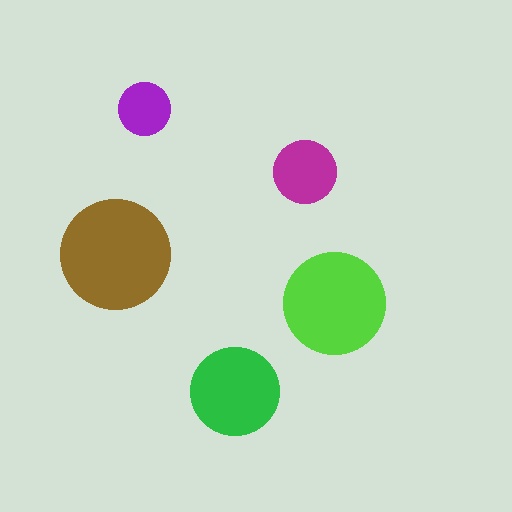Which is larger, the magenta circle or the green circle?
The green one.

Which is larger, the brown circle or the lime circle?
The brown one.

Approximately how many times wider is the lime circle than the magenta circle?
About 1.5 times wider.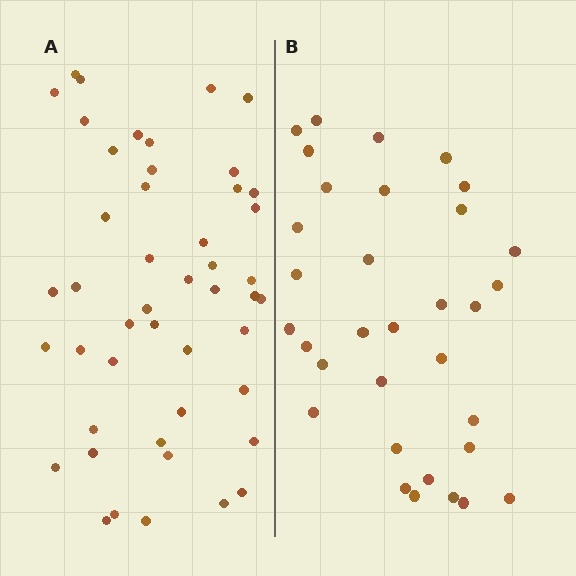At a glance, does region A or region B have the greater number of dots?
Region A (the left region) has more dots.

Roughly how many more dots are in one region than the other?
Region A has approximately 15 more dots than region B.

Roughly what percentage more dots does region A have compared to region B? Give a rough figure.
About 40% more.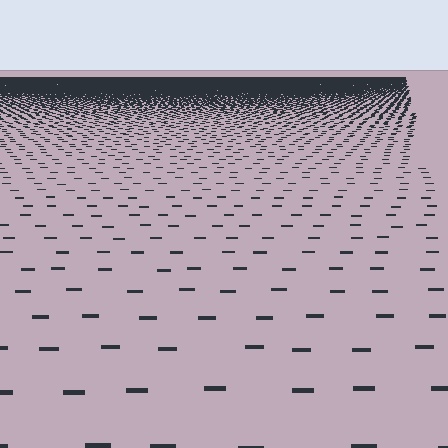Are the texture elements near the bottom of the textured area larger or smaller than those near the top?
Larger. Near the bottom, elements are closer to the viewer and appear at a bigger on-screen size.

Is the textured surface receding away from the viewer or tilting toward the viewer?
The surface is receding away from the viewer. Texture elements get smaller and denser toward the top.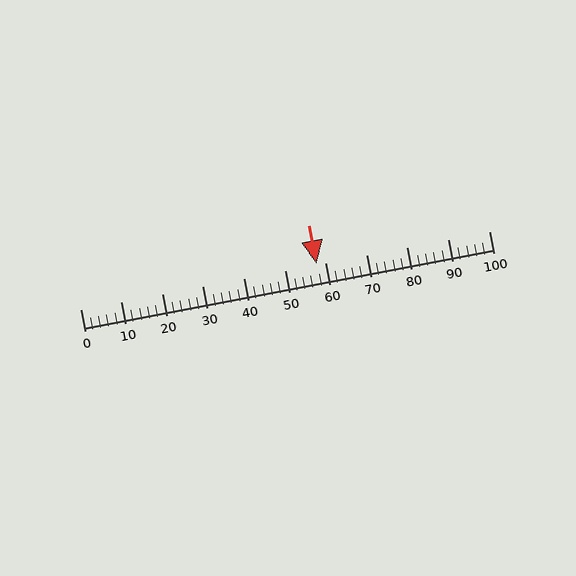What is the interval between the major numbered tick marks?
The major tick marks are spaced 10 units apart.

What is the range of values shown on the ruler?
The ruler shows values from 0 to 100.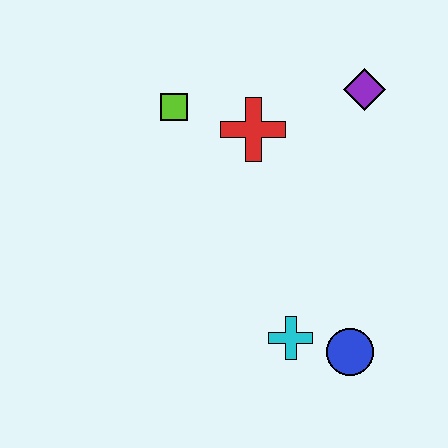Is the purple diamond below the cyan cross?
No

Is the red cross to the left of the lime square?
No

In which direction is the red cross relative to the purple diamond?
The red cross is to the left of the purple diamond.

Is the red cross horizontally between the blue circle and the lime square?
Yes